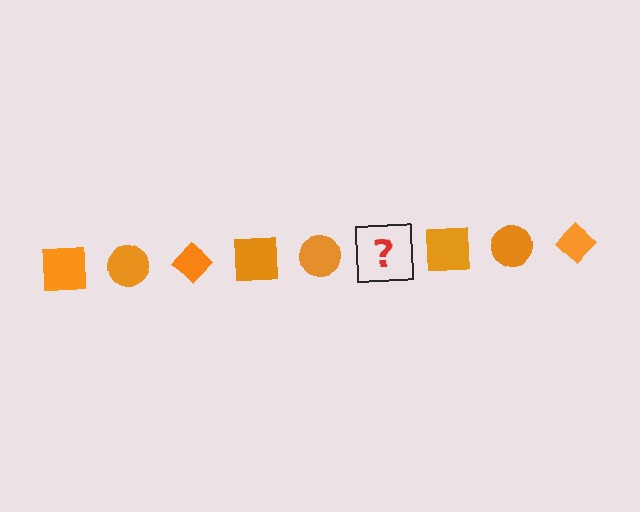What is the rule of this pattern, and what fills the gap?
The rule is that the pattern cycles through square, circle, diamond shapes in orange. The gap should be filled with an orange diamond.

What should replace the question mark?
The question mark should be replaced with an orange diamond.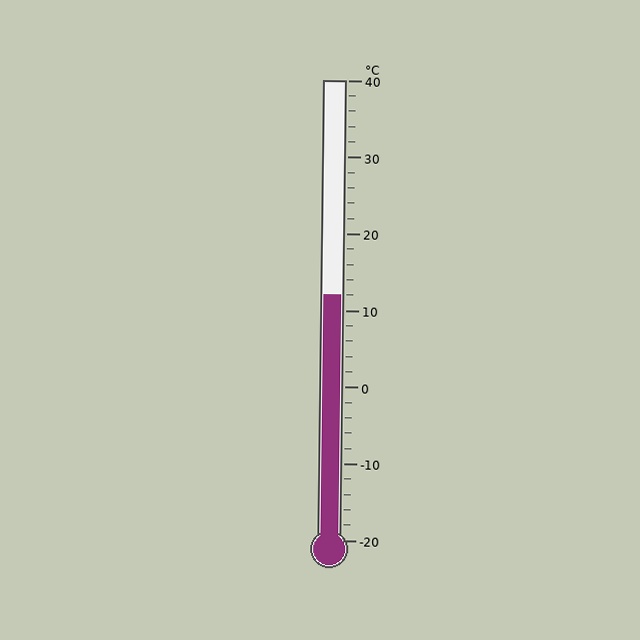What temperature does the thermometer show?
The thermometer shows approximately 12°C.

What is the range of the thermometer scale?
The thermometer scale ranges from -20°C to 40°C.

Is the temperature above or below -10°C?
The temperature is above -10°C.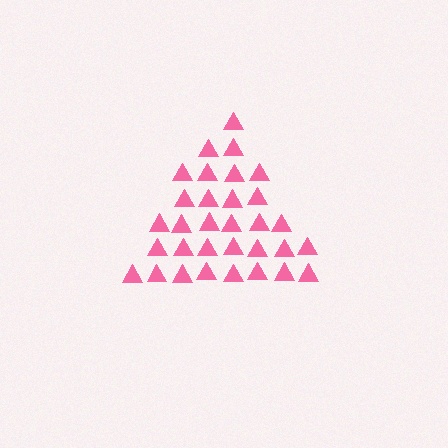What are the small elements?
The small elements are triangles.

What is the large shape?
The large shape is a triangle.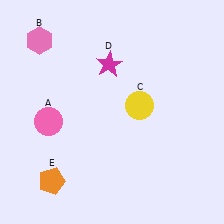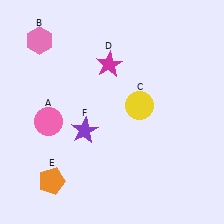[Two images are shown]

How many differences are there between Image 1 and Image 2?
There is 1 difference between the two images.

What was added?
A purple star (F) was added in Image 2.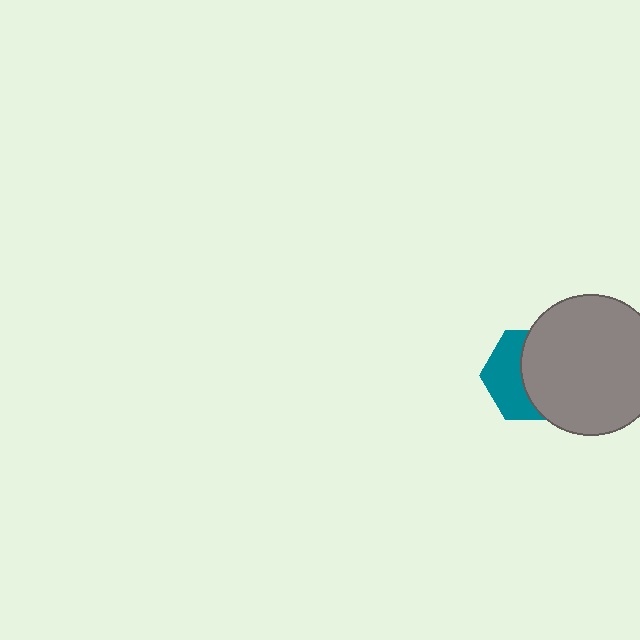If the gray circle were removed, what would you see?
You would see the complete teal hexagon.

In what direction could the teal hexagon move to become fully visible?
The teal hexagon could move left. That would shift it out from behind the gray circle entirely.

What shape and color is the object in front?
The object in front is a gray circle.